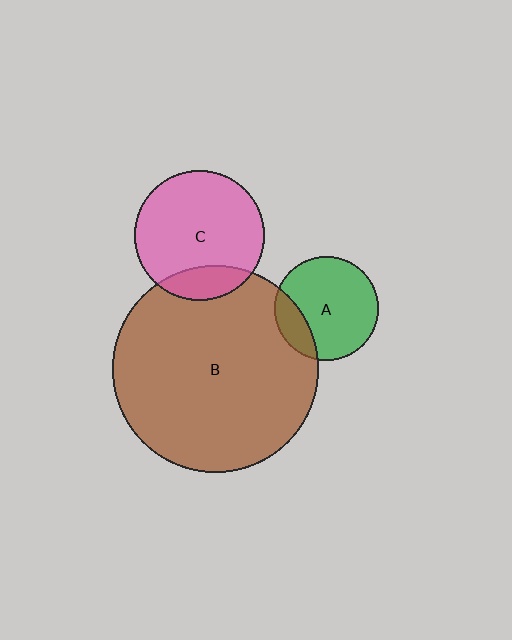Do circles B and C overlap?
Yes.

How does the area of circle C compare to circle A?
Approximately 1.6 times.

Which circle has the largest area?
Circle B (brown).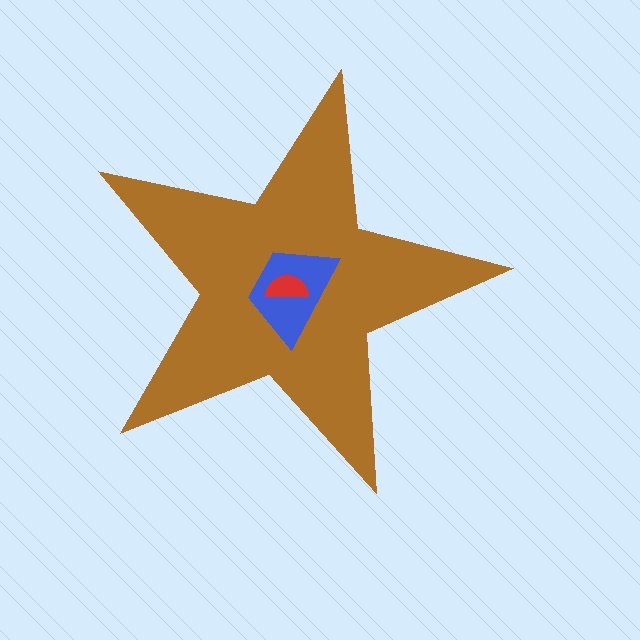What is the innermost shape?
The red semicircle.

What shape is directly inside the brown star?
The blue trapezoid.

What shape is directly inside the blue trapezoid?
The red semicircle.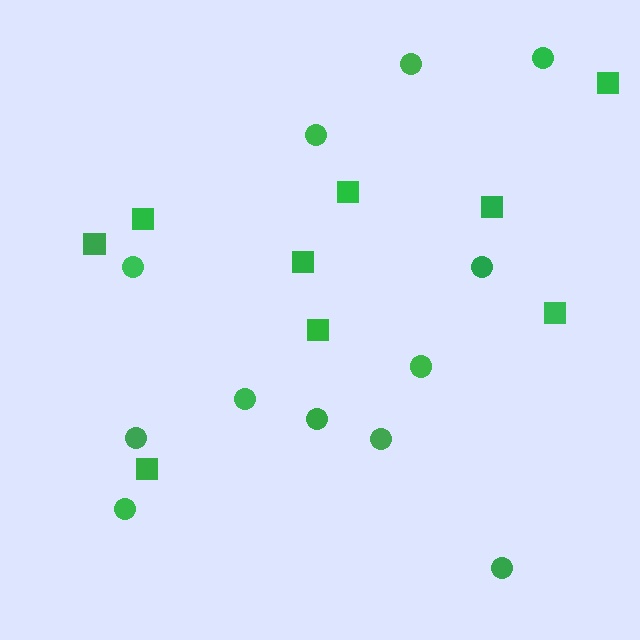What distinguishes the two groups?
There are 2 groups: one group of squares (9) and one group of circles (12).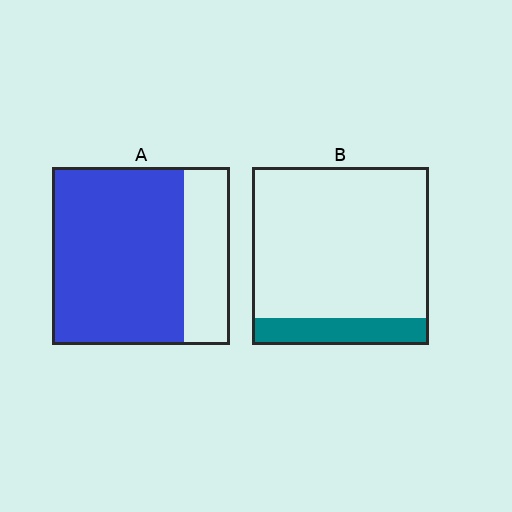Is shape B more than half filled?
No.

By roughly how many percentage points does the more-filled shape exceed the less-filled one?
By roughly 60 percentage points (A over B).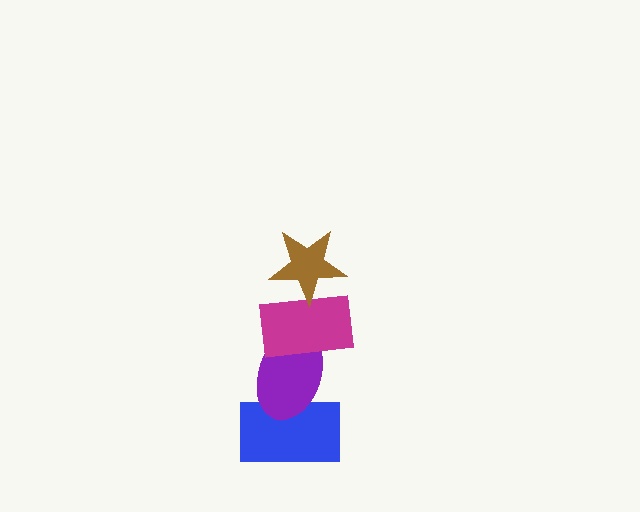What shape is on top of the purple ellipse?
The magenta rectangle is on top of the purple ellipse.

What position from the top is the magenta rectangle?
The magenta rectangle is 2nd from the top.